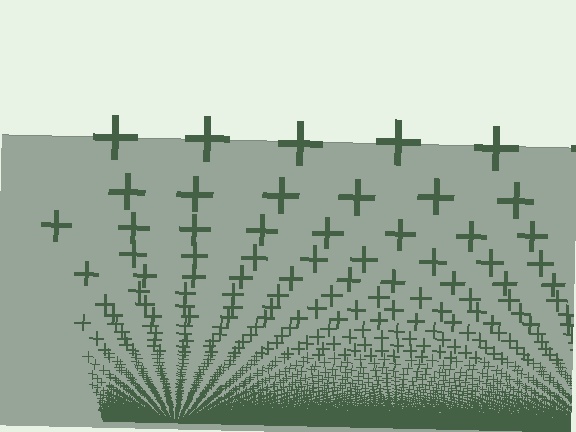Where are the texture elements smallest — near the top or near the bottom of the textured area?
Near the bottom.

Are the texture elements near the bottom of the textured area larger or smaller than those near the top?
Smaller. The gradient is inverted — elements near the bottom are smaller and denser.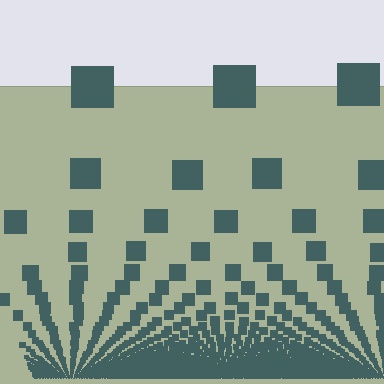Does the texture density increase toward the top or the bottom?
Density increases toward the bottom.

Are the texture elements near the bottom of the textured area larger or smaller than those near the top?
Smaller. The gradient is inverted — elements near the bottom are smaller and denser.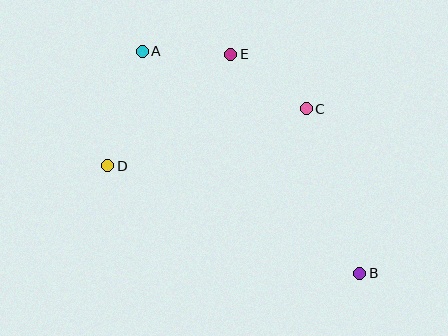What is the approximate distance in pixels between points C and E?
The distance between C and E is approximately 93 pixels.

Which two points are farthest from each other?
Points A and B are farthest from each other.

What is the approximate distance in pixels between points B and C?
The distance between B and C is approximately 173 pixels.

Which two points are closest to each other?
Points A and E are closest to each other.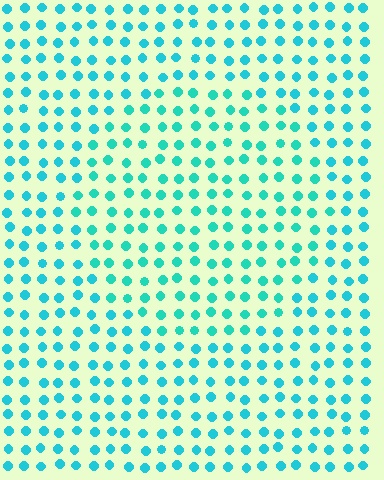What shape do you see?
I see a circle.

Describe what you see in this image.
The image is filled with small cyan elements in a uniform arrangement. A circle-shaped region is visible where the elements are tinted to a slightly different hue, forming a subtle color boundary.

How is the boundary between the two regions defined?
The boundary is defined purely by a slight shift in hue (about 16 degrees). Spacing, size, and orientation are identical on both sides.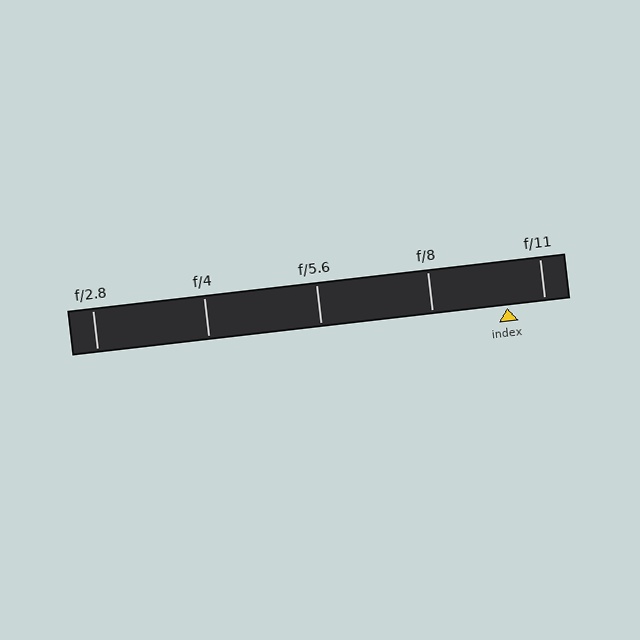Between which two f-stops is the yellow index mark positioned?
The index mark is between f/8 and f/11.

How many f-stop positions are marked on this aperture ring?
There are 5 f-stop positions marked.